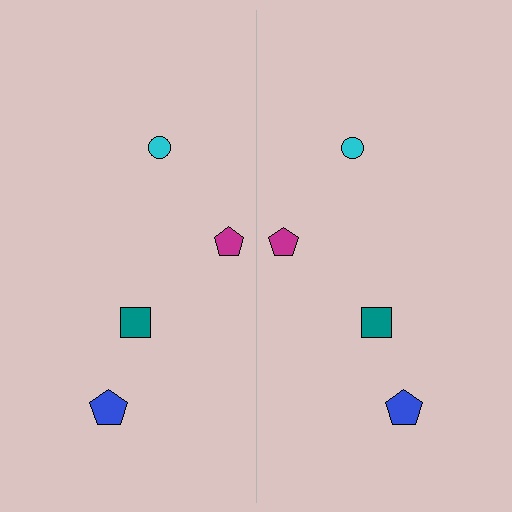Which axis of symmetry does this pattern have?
The pattern has a vertical axis of symmetry running through the center of the image.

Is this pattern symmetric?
Yes, this pattern has bilateral (reflection) symmetry.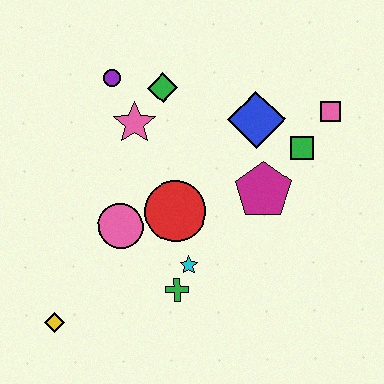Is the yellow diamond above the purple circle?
No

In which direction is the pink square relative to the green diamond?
The pink square is to the right of the green diamond.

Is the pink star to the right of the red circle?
No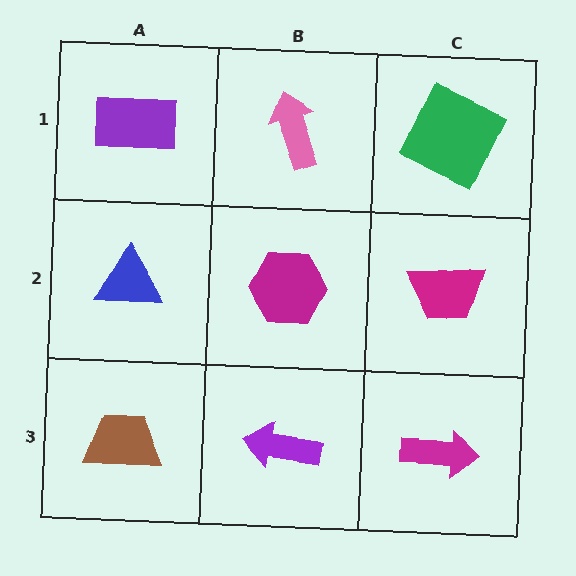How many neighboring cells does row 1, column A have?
2.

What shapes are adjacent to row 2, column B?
A pink arrow (row 1, column B), a purple arrow (row 3, column B), a blue triangle (row 2, column A), a magenta trapezoid (row 2, column C).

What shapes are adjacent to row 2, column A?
A purple rectangle (row 1, column A), a brown trapezoid (row 3, column A), a magenta hexagon (row 2, column B).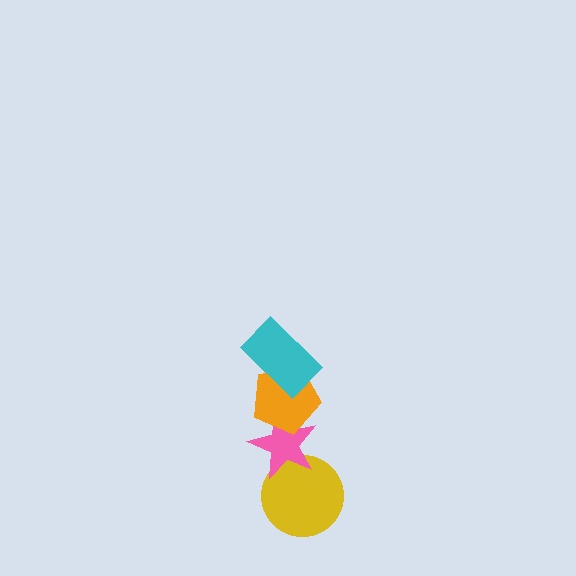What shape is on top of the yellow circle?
The pink star is on top of the yellow circle.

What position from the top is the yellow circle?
The yellow circle is 4th from the top.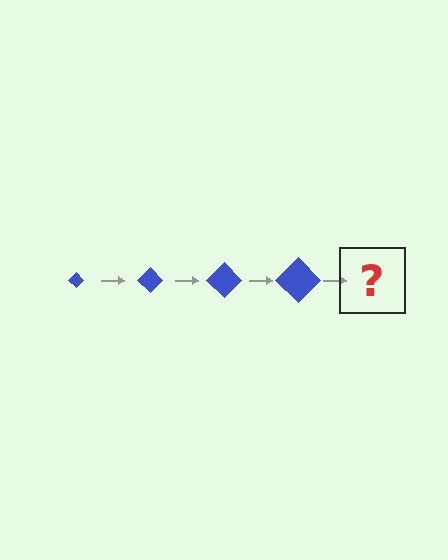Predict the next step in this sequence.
The next step is a blue diamond, larger than the previous one.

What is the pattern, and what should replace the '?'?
The pattern is that the diamond gets progressively larger each step. The '?' should be a blue diamond, larger than the previous one.